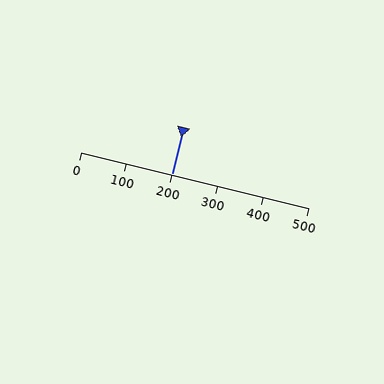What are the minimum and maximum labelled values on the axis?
The axis runs from 0 to 500.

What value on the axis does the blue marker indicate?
The marker indicates approximately 200.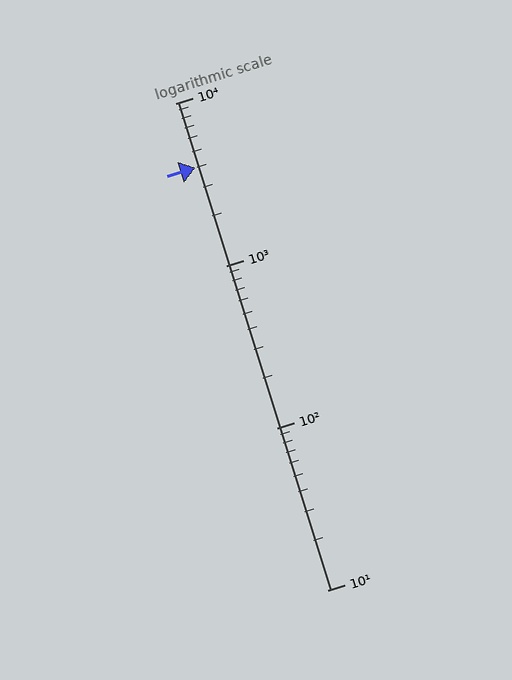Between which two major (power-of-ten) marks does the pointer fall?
The pointer is between 1000 and 10000.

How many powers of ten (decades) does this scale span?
The scale spans 3 decades, from 10 to 10000.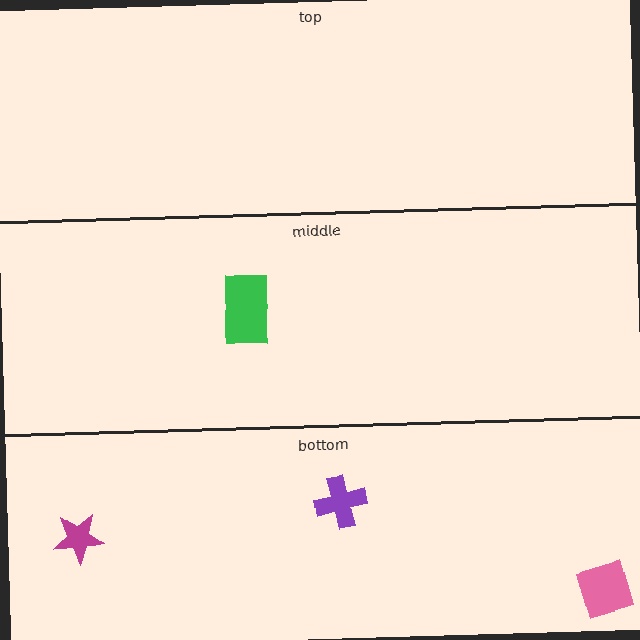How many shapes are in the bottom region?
3.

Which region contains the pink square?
The bottom region.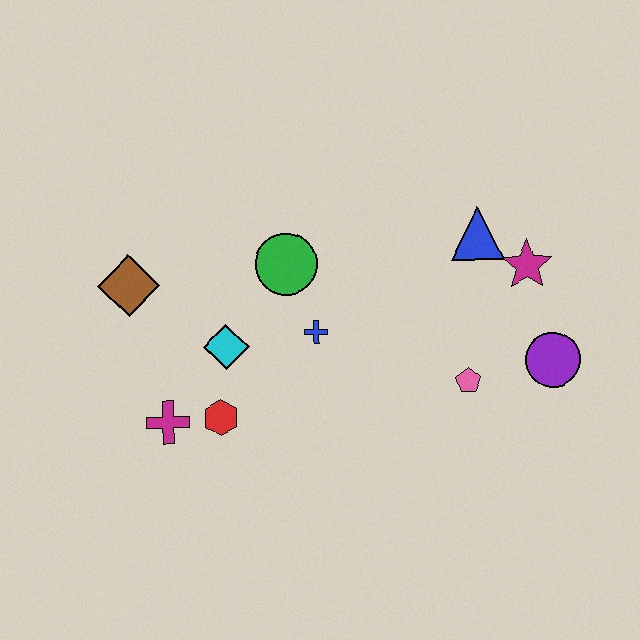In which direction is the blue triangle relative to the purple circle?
The blue triangle is above the purple circle.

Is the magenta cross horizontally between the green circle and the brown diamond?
Yes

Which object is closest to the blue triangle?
The magenta star is closest to the blue triangle.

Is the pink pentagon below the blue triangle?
Yes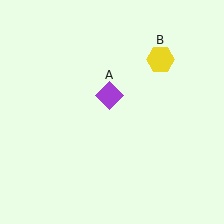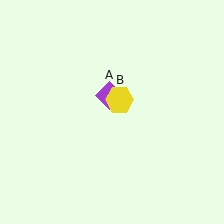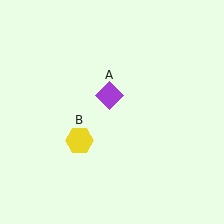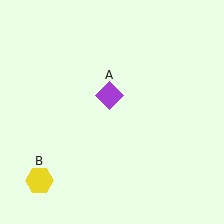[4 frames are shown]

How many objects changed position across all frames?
1 object changed position: yellow hexagon (object B).